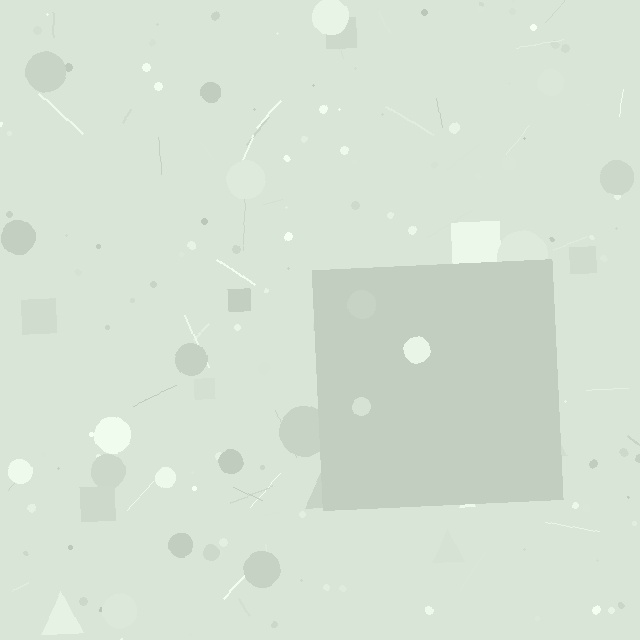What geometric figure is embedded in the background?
A square is embedded in the background.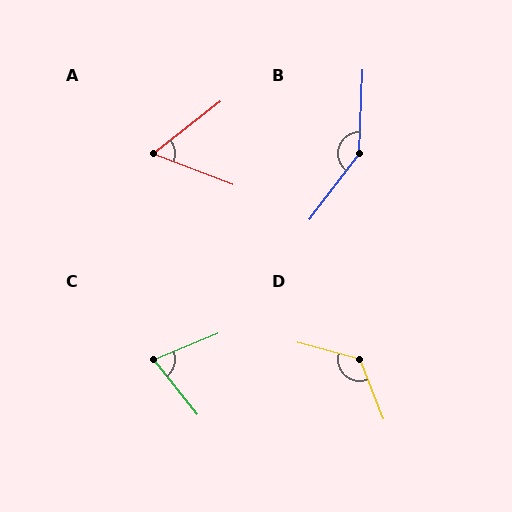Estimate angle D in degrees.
Approximately 126 degrees.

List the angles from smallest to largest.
A (59°), C (74°), D (126°), B (145°).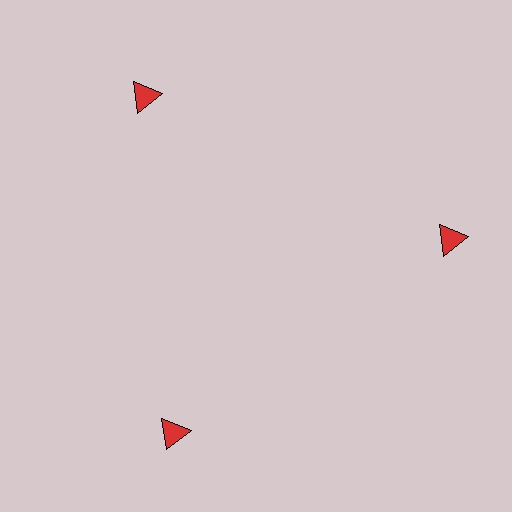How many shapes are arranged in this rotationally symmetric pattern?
There are 3 shapes, arranged in 3 groups of 1.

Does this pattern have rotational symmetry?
Yes, this pattern has 3-fold rotational symmetry. It looks the same after rotating 120 degrees around the center.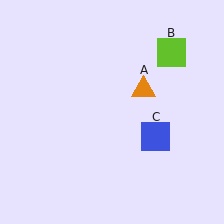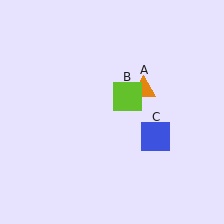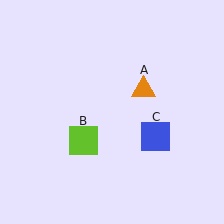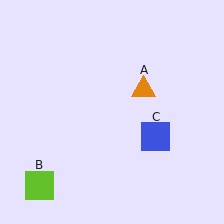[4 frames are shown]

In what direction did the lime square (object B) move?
The lime square (object B) moved down and to the left.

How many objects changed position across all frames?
1 object changed position: lime square (object B).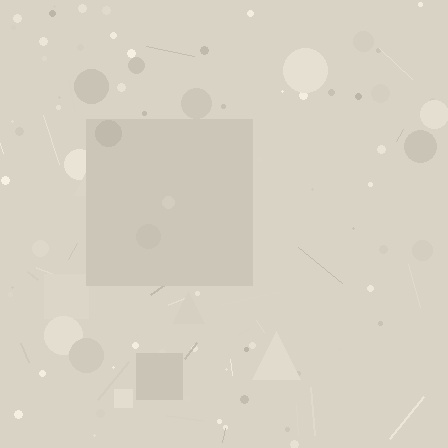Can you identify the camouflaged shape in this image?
The camouflaged shape is a square.